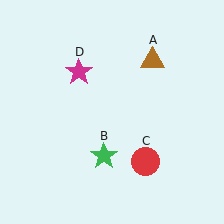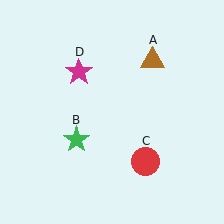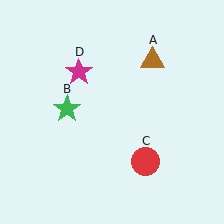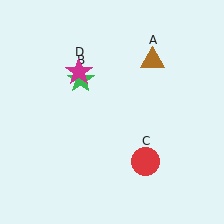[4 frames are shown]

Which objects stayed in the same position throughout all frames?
Brown triangle (object A) and red circle (object C) and magenta star (object D) remained stationary.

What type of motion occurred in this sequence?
The green star (object B) rotated clockwise around the center of the scene.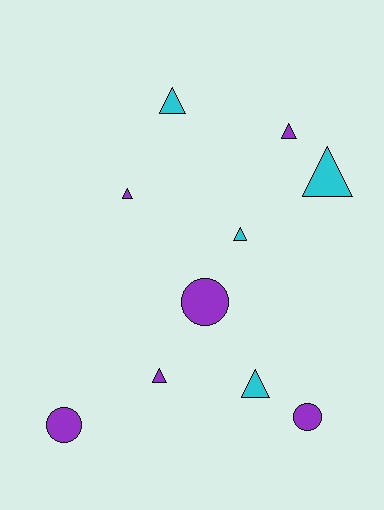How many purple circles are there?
There are 3 purple circles.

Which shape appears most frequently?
Triangle, with 7 objects.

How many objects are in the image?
There are 10 objects.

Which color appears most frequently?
Purple, with 6 objects.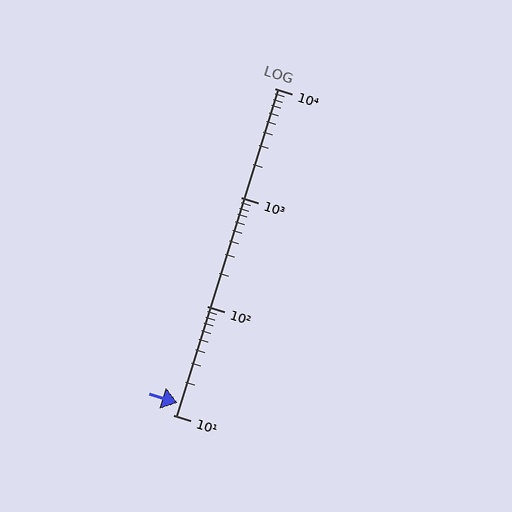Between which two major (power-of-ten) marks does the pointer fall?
The pointer is between 10 and 100.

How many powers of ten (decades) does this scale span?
The scale spans 3 decades, from 10 to 10000.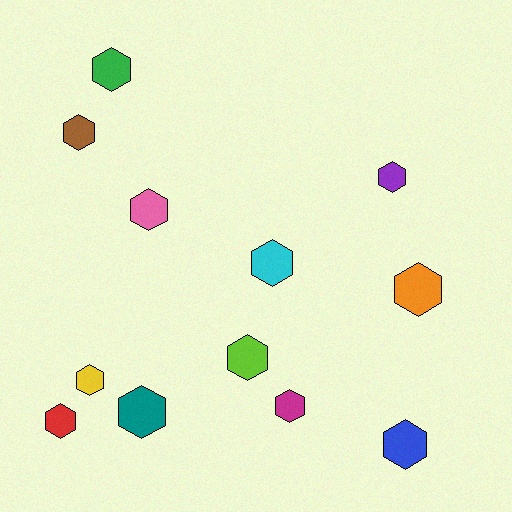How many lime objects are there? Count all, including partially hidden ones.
There is 1 lime object.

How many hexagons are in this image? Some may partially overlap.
There are 12 hexagons.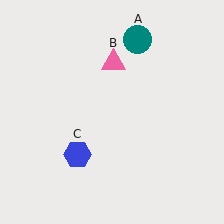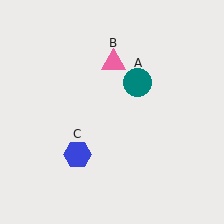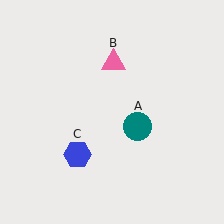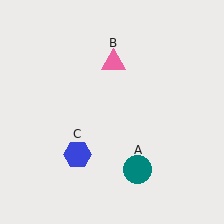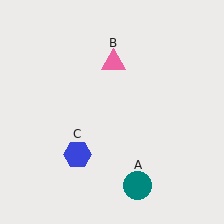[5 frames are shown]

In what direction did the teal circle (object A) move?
The teal circle (object A) moved down.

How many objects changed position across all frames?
1 object changed position: teal circle (object A).